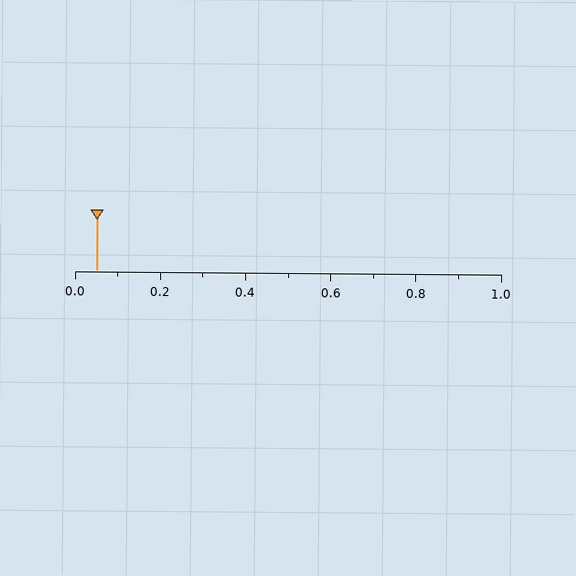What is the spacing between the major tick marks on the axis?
The major ticks are spaced 0.2 apart.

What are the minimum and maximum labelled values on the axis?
The axis runs from 0.0 to 1.0.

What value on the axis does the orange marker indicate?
The marker indicates approximately 0.05.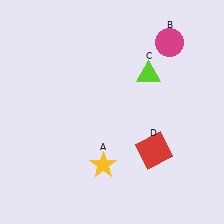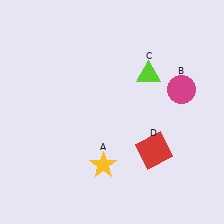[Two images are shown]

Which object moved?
The magenta circle (B) moved down.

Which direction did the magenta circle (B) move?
The magenta circle (B) moved down.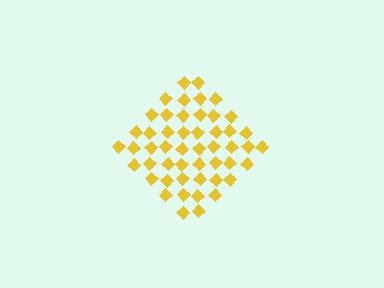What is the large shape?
The large shape is a diamond.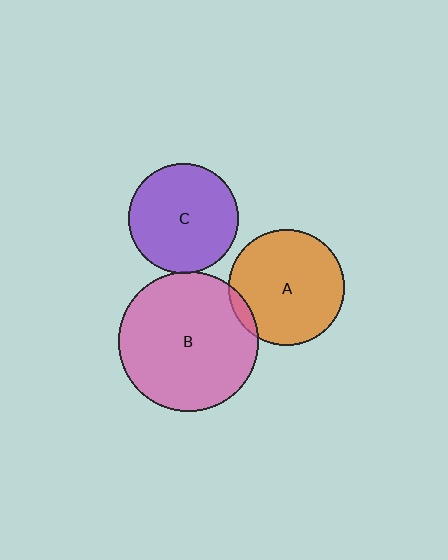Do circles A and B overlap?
Yes.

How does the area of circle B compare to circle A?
Approximately 1.5 times.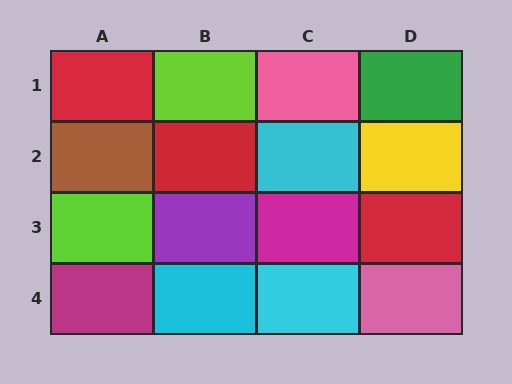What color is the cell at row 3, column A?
Lime.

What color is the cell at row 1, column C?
Pink.